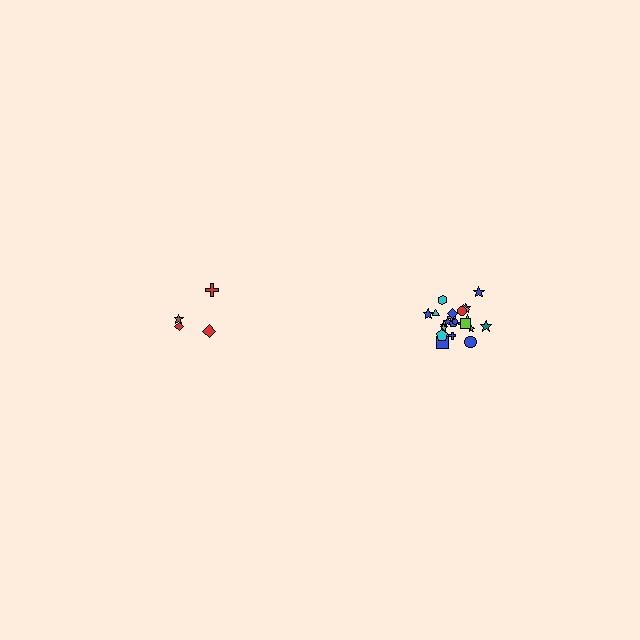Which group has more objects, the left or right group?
The right group.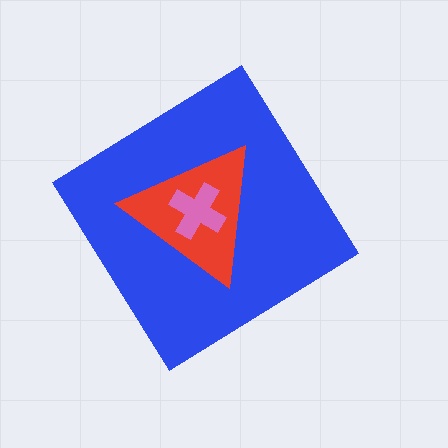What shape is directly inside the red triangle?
The pink cross.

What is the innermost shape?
The pink cross.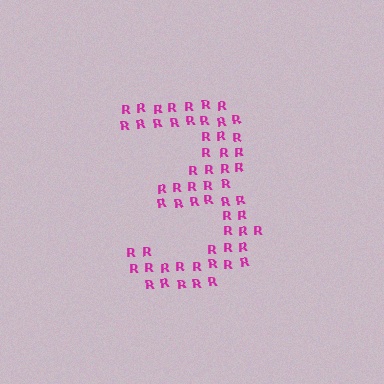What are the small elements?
The small elements are letter R's.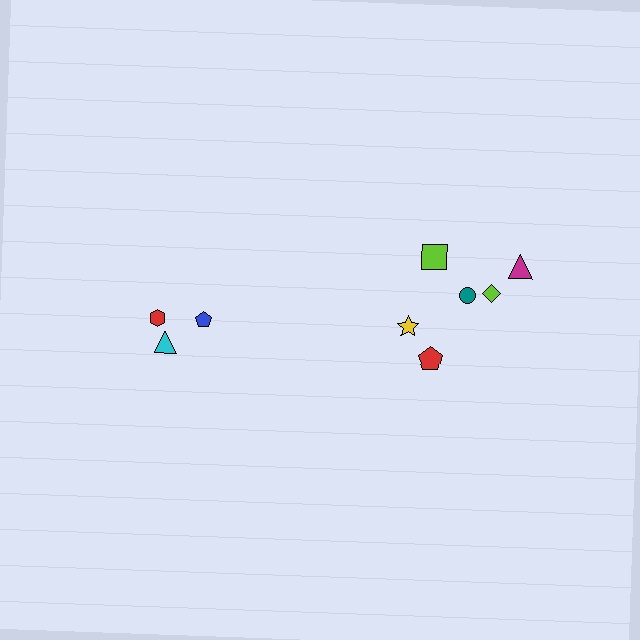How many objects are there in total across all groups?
There are 9 objects.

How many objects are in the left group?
There are 3 objects.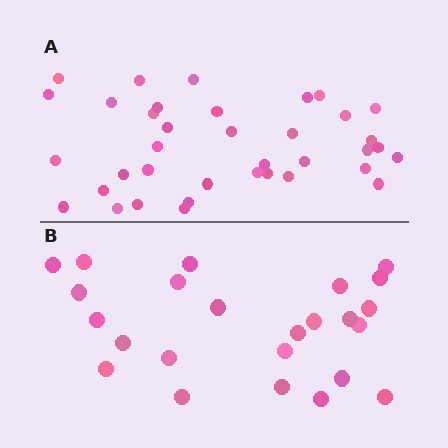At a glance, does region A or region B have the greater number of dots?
Region A (the top region) has more dots.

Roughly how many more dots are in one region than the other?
Region A has approximately 15 more dots than region B.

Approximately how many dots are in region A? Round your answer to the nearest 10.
About 40 dots. (The exact count is 37, which rounds to 40.)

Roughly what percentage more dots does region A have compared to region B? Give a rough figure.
About 55% more.